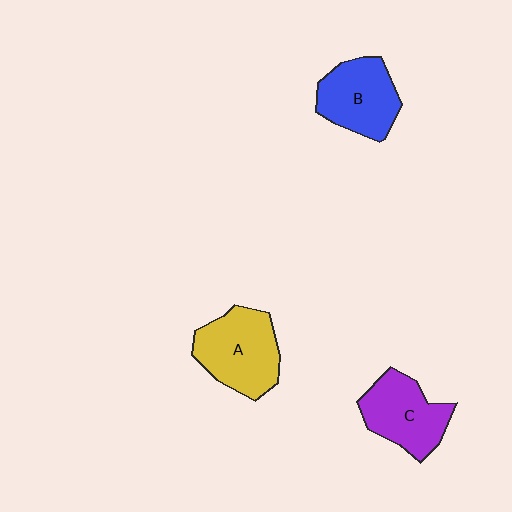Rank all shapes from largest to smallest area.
From largest to smallest: A (yellow), B (blue), C (purple).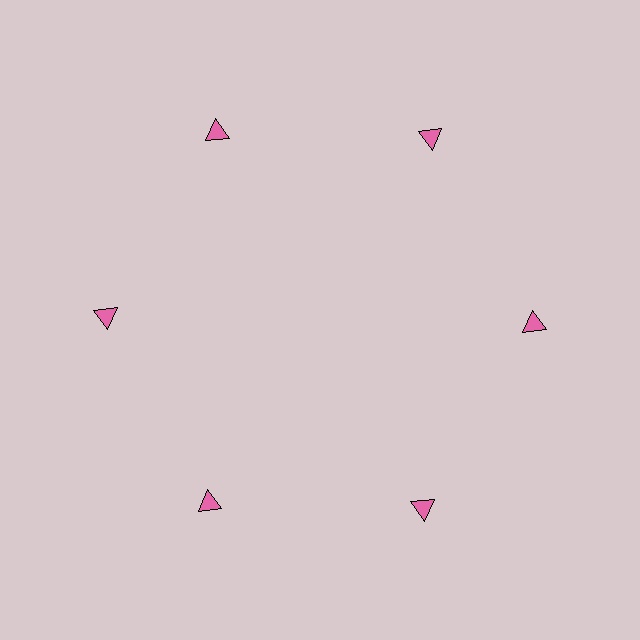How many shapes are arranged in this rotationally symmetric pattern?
There are 6 shapes, arranged in 6 groups of 1.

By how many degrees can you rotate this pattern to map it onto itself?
The pattern maps onto itself every 60 degrees of rotation.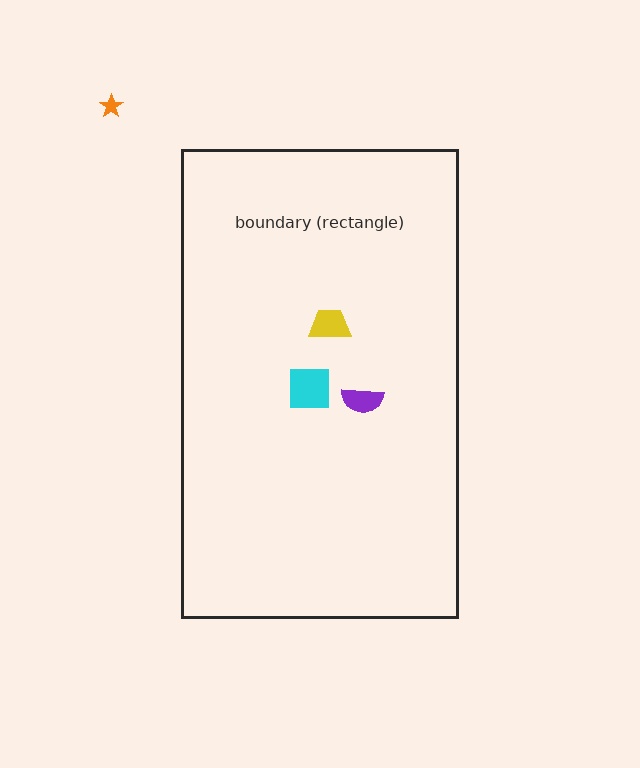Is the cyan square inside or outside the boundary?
Inside.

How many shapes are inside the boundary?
3 inside, 1 outside.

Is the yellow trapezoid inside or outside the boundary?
Inside.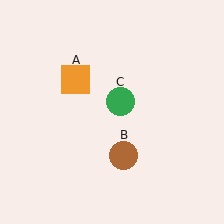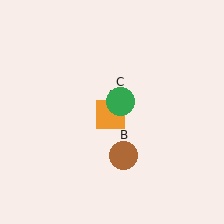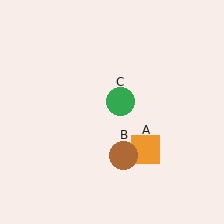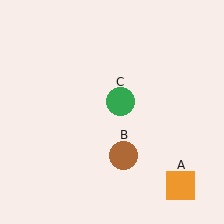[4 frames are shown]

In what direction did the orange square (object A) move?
The orange square (object A) moved down and to the right.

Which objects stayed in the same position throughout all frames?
Brown circle (object B) and green circle (object C) remained stationary.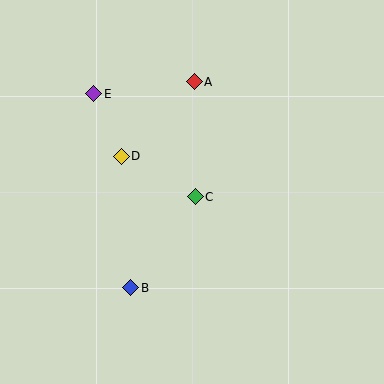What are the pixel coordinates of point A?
Point A is at (194, 82).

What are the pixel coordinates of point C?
Point C is at (195, 197).